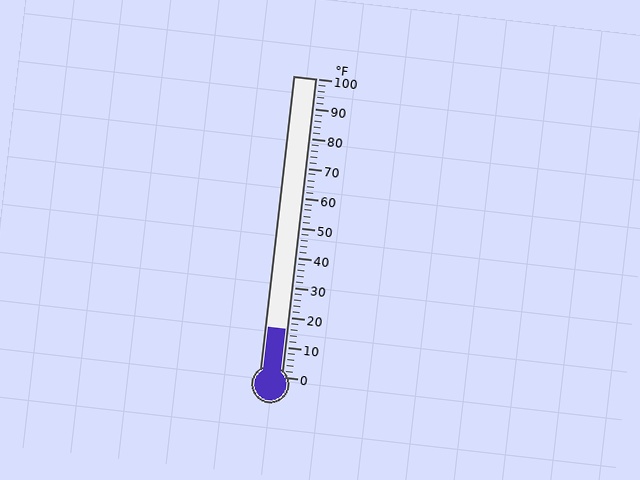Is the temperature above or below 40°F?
The temperature is below 40°F.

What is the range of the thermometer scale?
The thermometer scale ranges from 0°F to 100°F.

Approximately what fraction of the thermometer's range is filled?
The thermometer is filled to approximately 15% of its range.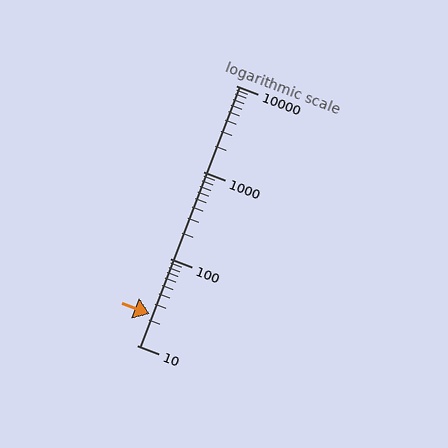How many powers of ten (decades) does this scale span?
The scale spans 3 decades, from 10 to 10000.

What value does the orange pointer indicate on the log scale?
The pointer indicates approximately 23.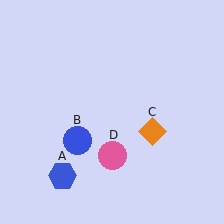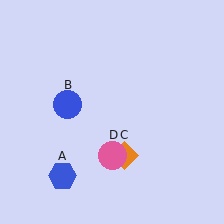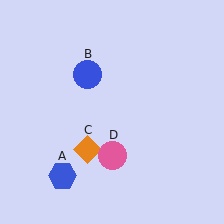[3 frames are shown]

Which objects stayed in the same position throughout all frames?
Blue hexagon (object A) and pink circle (object D) remained stationary.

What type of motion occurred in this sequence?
The blue circle (object B), orange diamond (object C) rotated clockwise around the center of the scene.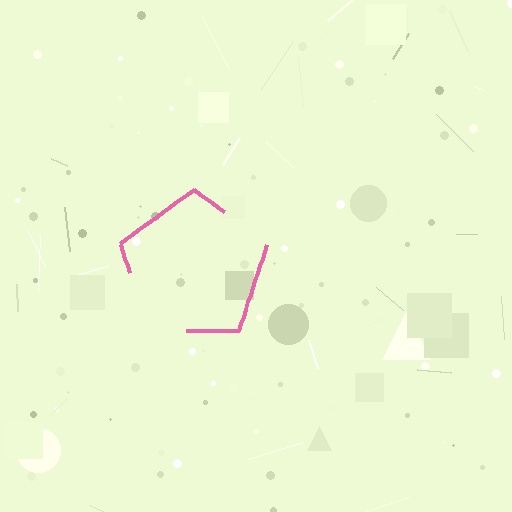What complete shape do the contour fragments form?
The contour fragments form a pentagon.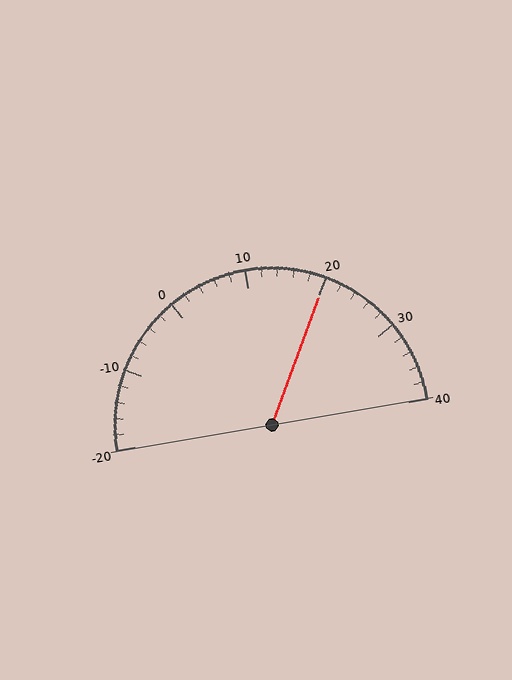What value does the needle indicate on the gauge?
The needle indicates approximately 20.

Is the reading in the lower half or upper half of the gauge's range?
The reading is in the upper half of the range (-20 to 40).